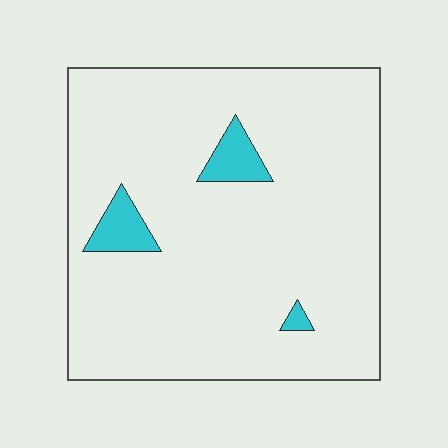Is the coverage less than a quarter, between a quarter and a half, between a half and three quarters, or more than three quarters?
Less than a quarter.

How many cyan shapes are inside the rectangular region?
3.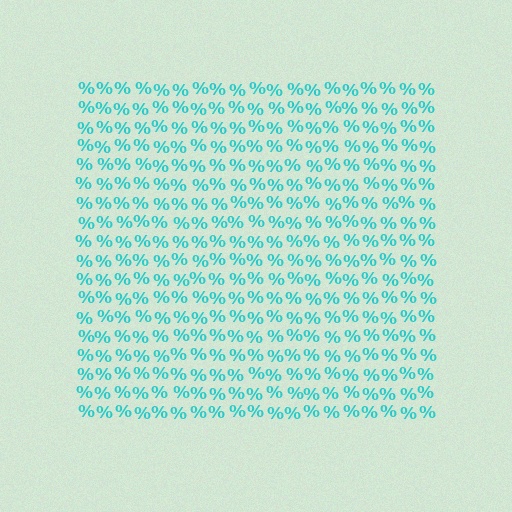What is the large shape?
The large shape is a square.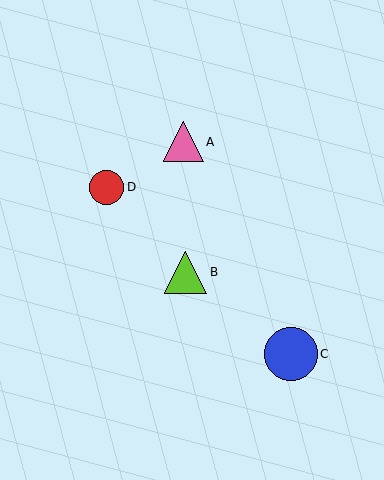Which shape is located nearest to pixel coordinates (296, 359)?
The blue circle (labeled C) at (291, 354) is nearest to that location.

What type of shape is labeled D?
Shape D is a red circle.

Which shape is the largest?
The blue circle (labeled C) is the largest.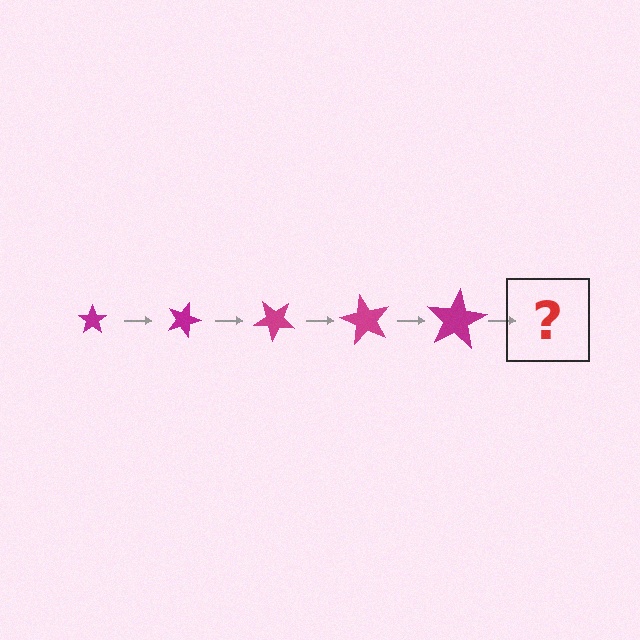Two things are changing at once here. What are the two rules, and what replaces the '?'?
The two rules are that the star grows larger each step and it rotates 20 degrees each step. The '?' should be a star, larger than the previous one and rotated 100 degrees from the start.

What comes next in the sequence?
The next element should be a star, larger than the previous one and rotated 100 degrees from the start.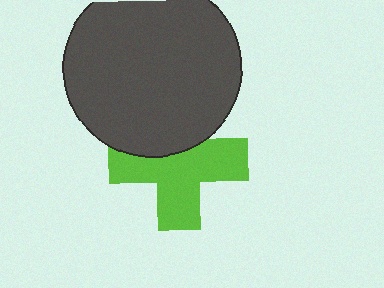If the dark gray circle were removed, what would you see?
You would see the complete lime cross.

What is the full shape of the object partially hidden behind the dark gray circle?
The partially hidden object is a lime cross.